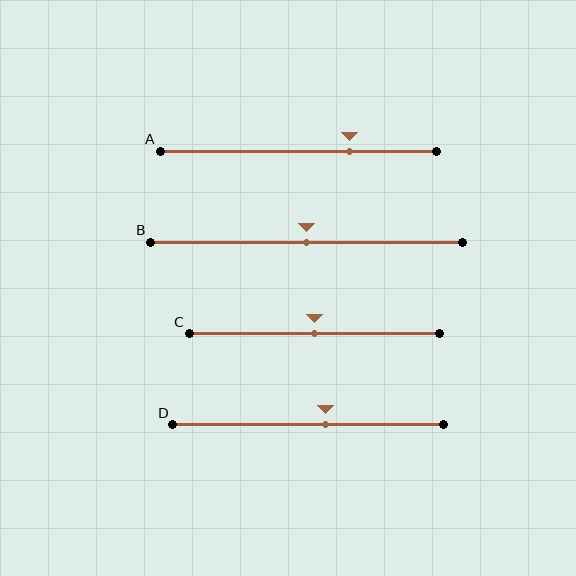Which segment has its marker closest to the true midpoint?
Segment B has its marker closest to the true midpoint.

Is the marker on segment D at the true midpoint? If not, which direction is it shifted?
No, the marker on segment D is shifted to the right by about 6% of the segment length.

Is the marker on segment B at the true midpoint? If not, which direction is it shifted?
Yes, the marker on segment B is at the true midpoint.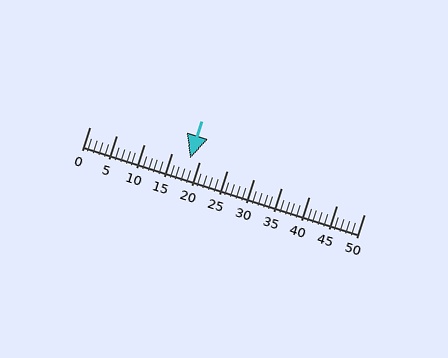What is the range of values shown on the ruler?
The ruler shows values from 0 to 50.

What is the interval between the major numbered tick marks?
The major tick marks are spaced 5 units apart.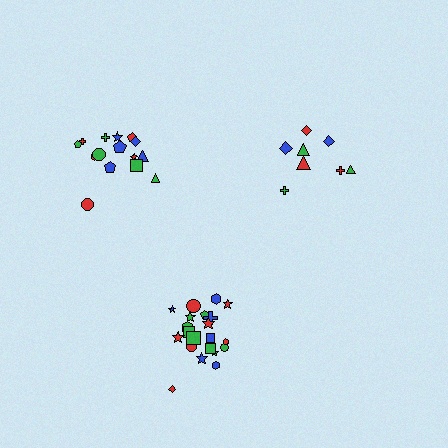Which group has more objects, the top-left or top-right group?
The top-left group.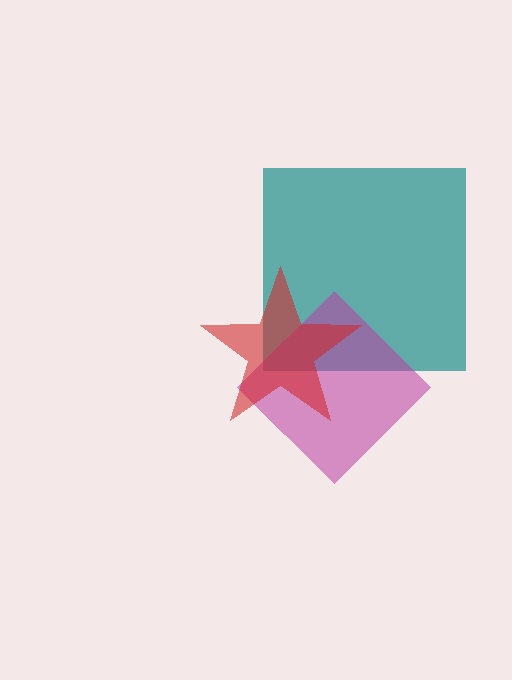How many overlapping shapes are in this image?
There are 3 overlapping shapes in the image.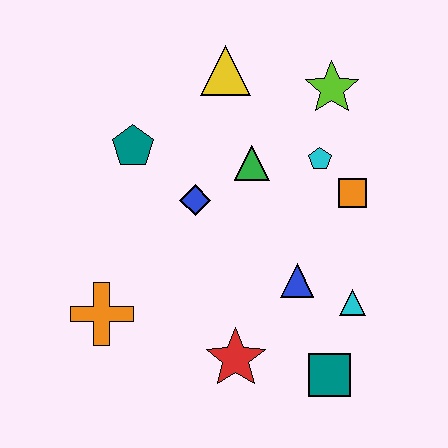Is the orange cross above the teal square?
Yes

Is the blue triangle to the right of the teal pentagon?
Yes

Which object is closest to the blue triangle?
The cyan triangle is closest to the blue triangle.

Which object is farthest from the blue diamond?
The teal square is farthest from the blue diamond.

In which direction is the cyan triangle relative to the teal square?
The cyan triangle is above the teal square.